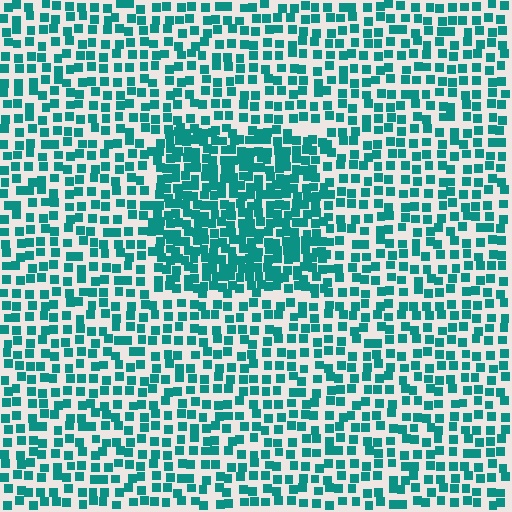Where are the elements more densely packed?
The elements are more densely packed inside the rectangle boundary.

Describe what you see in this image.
The image contains small teal elements arranged at two different densities. A rectangle-shaped region is visible where the elements are more densely packed than the surrounding area.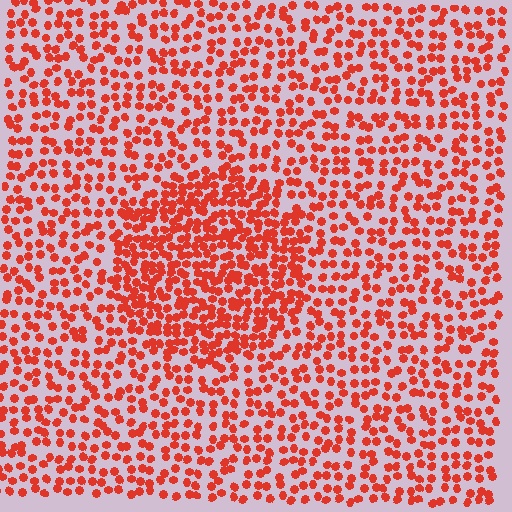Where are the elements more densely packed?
The elements are more densely packed inside the circle boundary.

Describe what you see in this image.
The image contains small red elements arranged at two different densities. A circle-shaped region is visible where the elements are more densely packed than the surrounding area.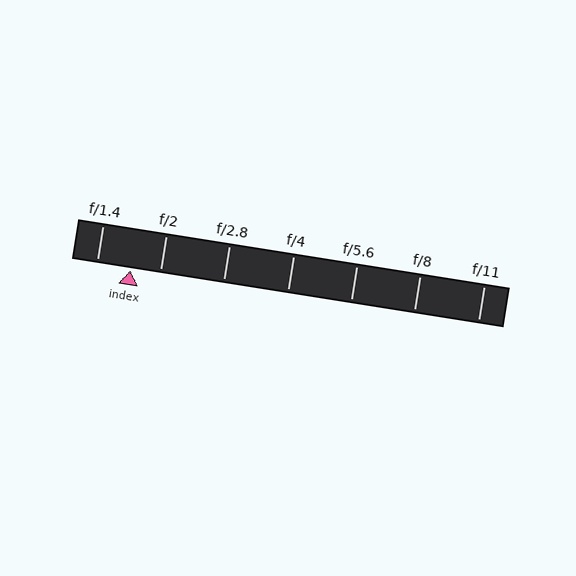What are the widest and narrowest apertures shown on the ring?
The widest aperture shown is f/1.4 and the narrowest is f/11.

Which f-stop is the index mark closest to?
The index mark is closest to f/2.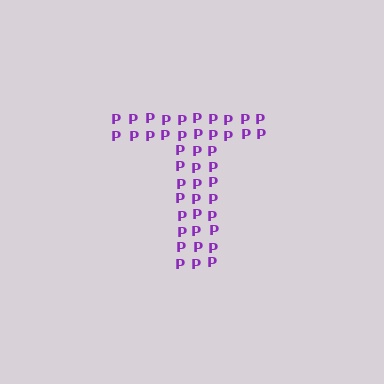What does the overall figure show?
The overall figure shows the letter T.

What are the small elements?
The small elements are letter P's.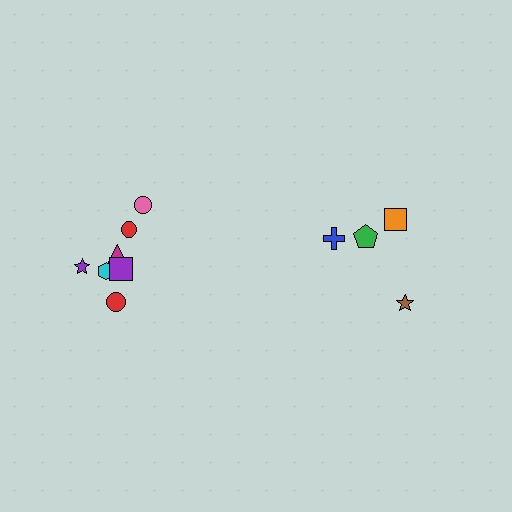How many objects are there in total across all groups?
There are 11 objects.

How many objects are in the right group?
There are 4 objects.